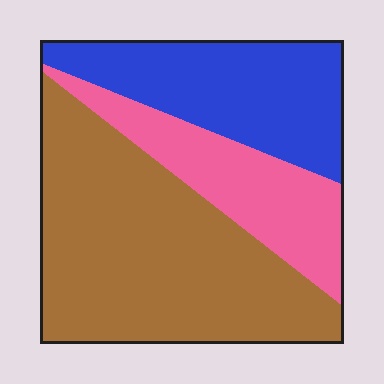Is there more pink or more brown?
Brown.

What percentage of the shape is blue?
Blue covers roughly 30% of the shape.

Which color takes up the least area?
Pink, at roughly 20%.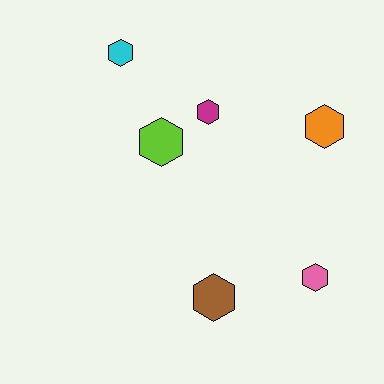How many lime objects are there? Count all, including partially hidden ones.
There is 1 lime object.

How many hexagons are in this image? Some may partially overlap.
There are 6 hexagons.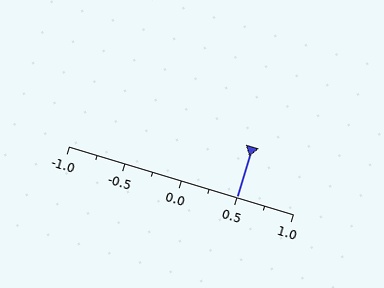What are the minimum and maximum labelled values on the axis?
The axis runs from -1.0 to 1.0.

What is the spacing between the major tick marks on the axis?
The major ticks are spaced 0.5 apart.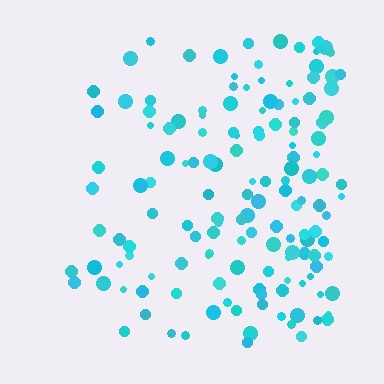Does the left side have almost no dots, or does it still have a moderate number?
Still a moderate number, just noticeably fewer than the right.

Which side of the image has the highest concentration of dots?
The right.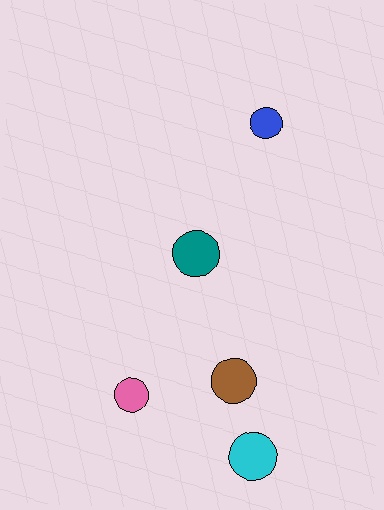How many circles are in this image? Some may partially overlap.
There are 5 circles.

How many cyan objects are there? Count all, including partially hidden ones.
There is 1 cyan object.